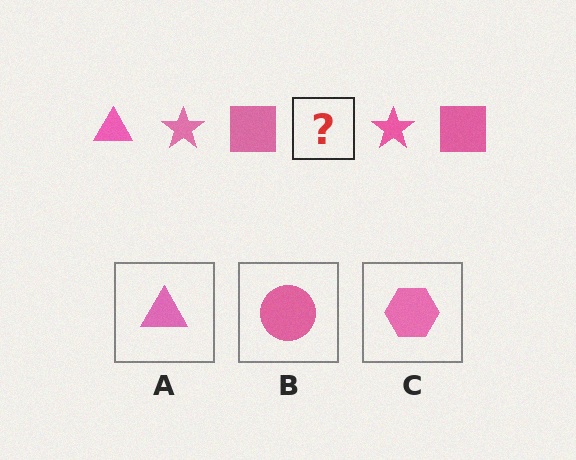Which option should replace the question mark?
Option A.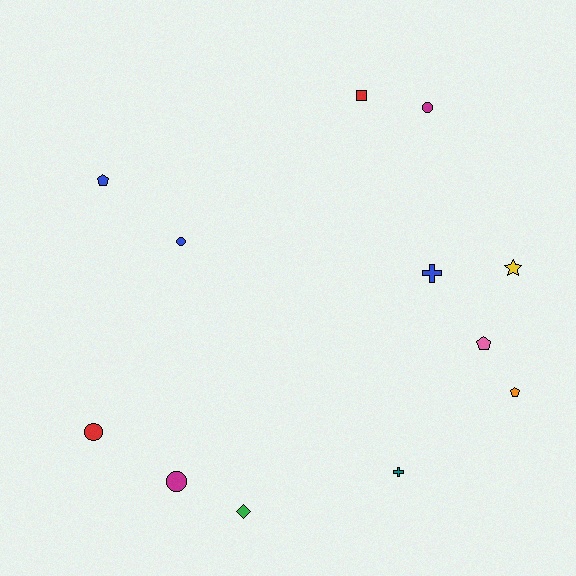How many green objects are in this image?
There is 1 green object.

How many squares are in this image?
There is 1 square.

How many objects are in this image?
There are 12 objects.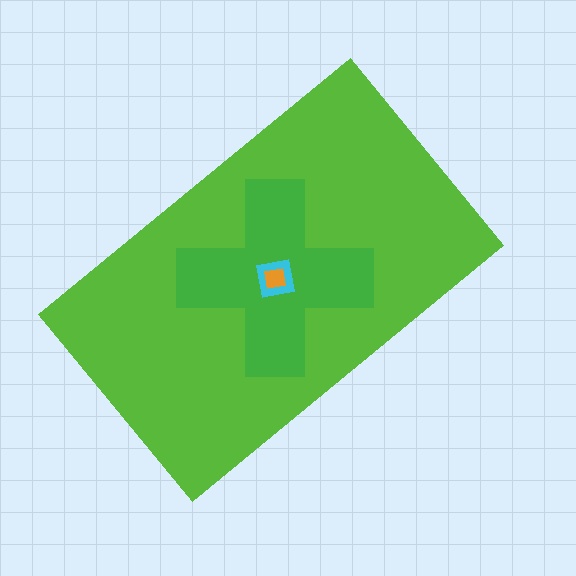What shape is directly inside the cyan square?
The orange square.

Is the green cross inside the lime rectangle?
Yes.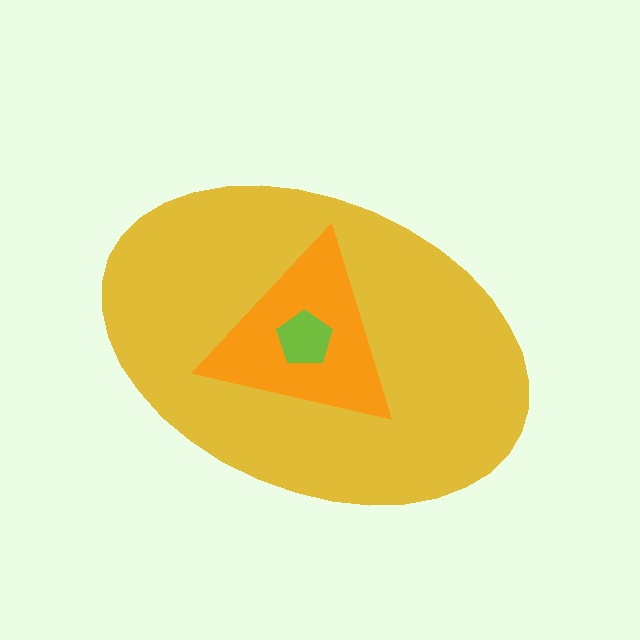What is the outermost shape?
The yellow ellipse.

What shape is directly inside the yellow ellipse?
The orange triangle.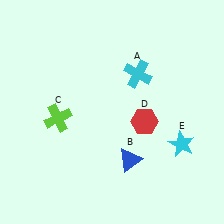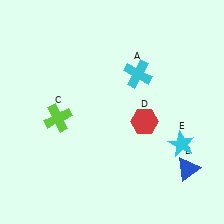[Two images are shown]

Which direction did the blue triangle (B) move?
The blue triangle (B) moved right.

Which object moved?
The blue triangle (B) moved right.